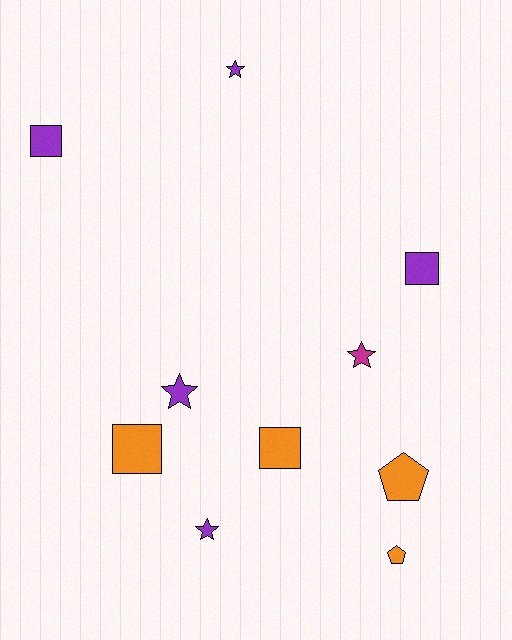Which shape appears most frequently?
Star, with 4 objects.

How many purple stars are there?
There are 3 purple stars.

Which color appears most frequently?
Purple, with 5 objects.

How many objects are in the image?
There are 10 objects.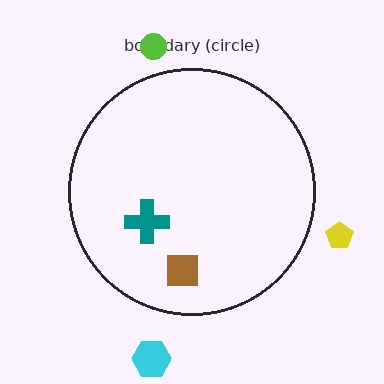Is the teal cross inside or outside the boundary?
Inside.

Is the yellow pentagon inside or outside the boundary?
Outside.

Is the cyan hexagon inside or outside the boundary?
Outside.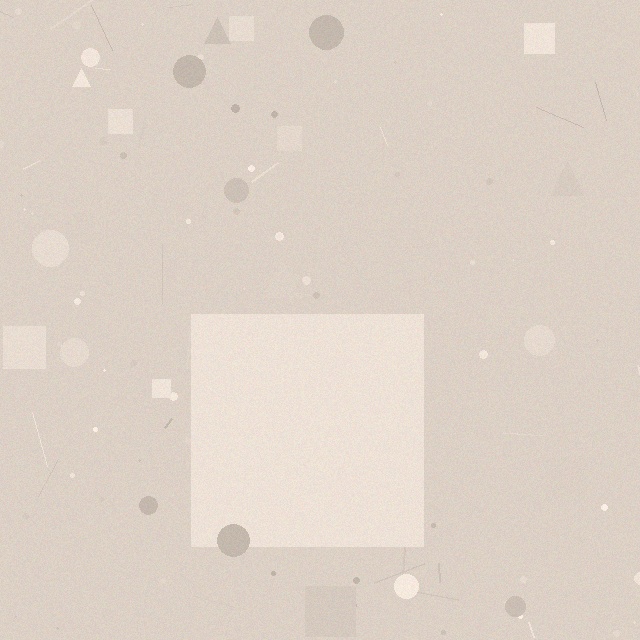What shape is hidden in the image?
A square is hidden in the image.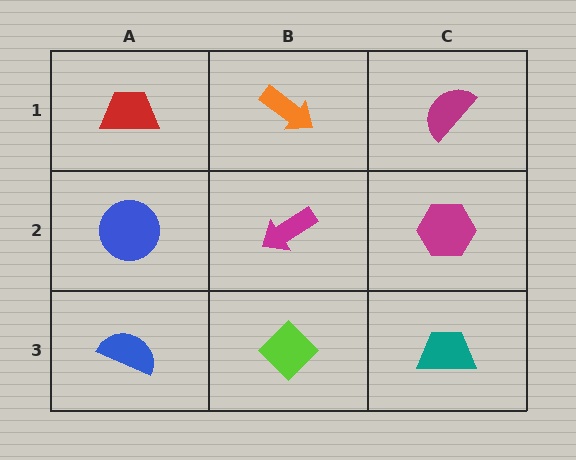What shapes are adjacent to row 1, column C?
A magenta hexagon (row 2, column C), an orange arrow (row 1, column B).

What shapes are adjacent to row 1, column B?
A magenta arrow (row 2, column B), a red trapezoid (row 1, column A), a magenta semicircle (row 1, column C).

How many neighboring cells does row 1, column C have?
2.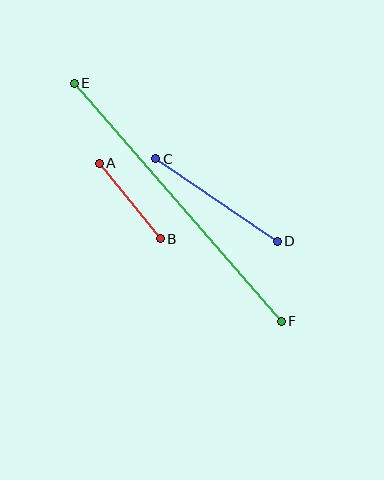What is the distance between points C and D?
The distance is approximately 147 pixels.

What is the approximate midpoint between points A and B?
The midpoint is at approximately (130, 201) pixels.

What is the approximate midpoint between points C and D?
The midpoint is at approximately (216, 200) pixels.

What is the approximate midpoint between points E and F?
The midpoint is at approximately (178, 202) pixels.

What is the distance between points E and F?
The distance is approximately 316 pixels.